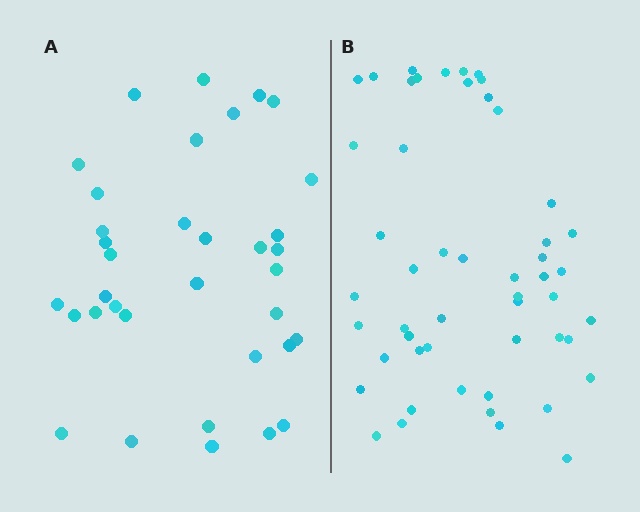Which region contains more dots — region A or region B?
Region B (the right region) has more dots.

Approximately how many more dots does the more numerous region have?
Region B has approximately 15 more dots than region A.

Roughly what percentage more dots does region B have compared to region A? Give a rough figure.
About 45% more.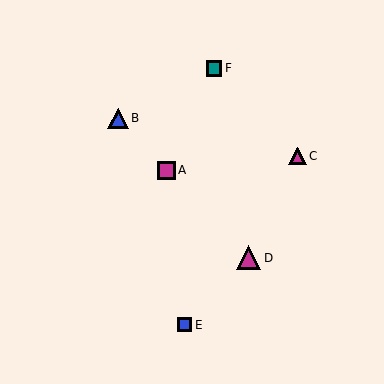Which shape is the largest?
The magenta triangle (labeled D) is the largest.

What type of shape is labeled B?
Shape B is a blue triangle.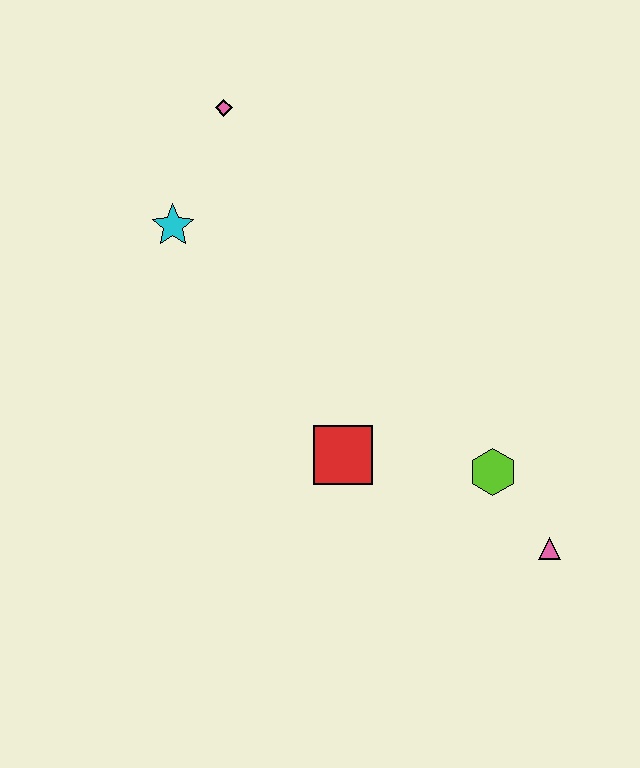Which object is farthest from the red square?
The pink diamond is farthest from the red square.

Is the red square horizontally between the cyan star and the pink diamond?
No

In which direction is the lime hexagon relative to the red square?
The lime hexagon is to the right of the red square.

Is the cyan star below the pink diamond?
Yes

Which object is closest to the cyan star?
The pink diamond is closest to the cyan star.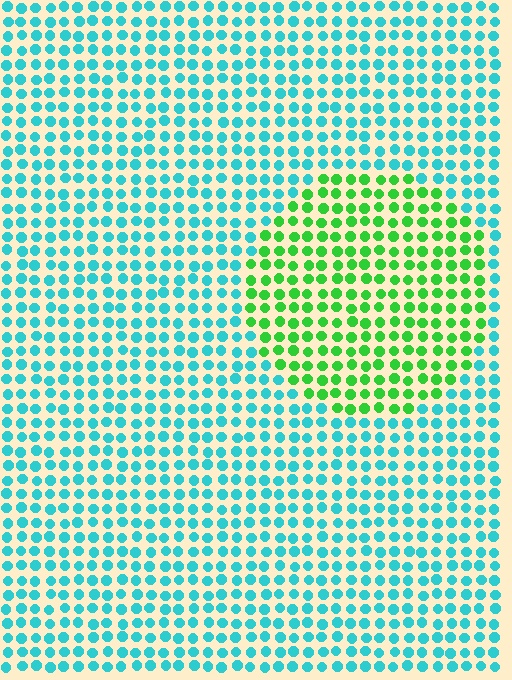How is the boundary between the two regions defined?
The boundary is defined purely by a slight shift in hue (about 58 degrees). Spacing, size, and orientation are identical on both sides.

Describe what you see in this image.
The image is filled with small cyan elements in a uniform arrangement. A circle-shaped region is visible where the elements are tinted to a slightly different hue, forming a subtle color boundary.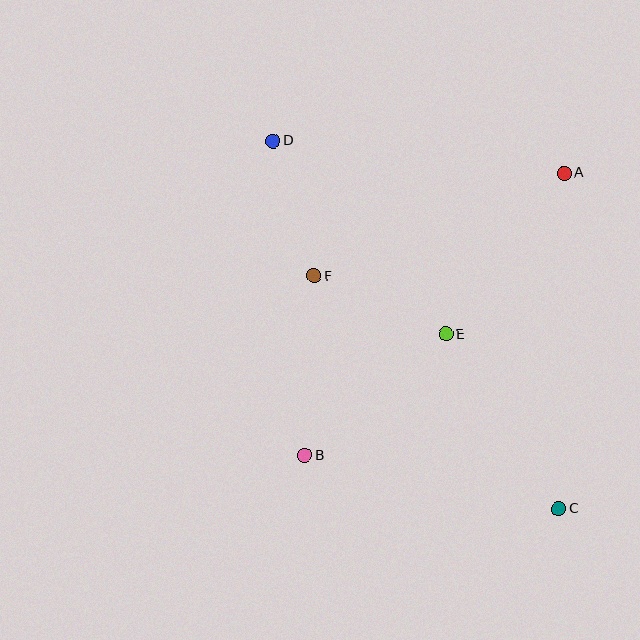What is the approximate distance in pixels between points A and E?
The distance between A and E is approximately 200 pixels.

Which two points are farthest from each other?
Points C and D are farthest from each other.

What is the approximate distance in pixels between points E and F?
The distance between E and F is approximately 144 pixels.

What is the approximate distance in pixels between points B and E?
The distance between B and E is approximately 186 pixels.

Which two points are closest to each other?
Points D and F are closest to each other.